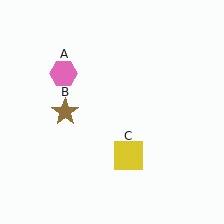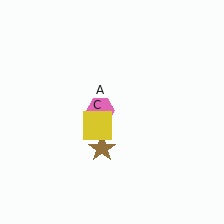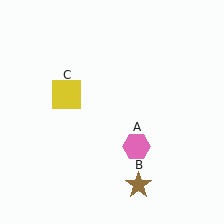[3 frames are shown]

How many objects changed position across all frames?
3 objects changed position: pink hexagon (object A), brown star (object B), yellow square (object C).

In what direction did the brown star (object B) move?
The brown star (object B) moved down and to the right.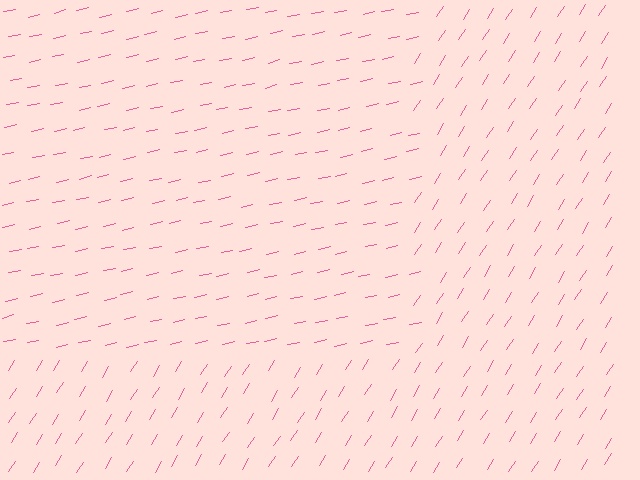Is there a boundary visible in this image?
Yes, there is a texture boundary formed by a change in line orientation.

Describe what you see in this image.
The image is filled with small pink line segments. A rectangle region in the image has lines oriented differently from the surrounding lines, creating a visible texture boundary.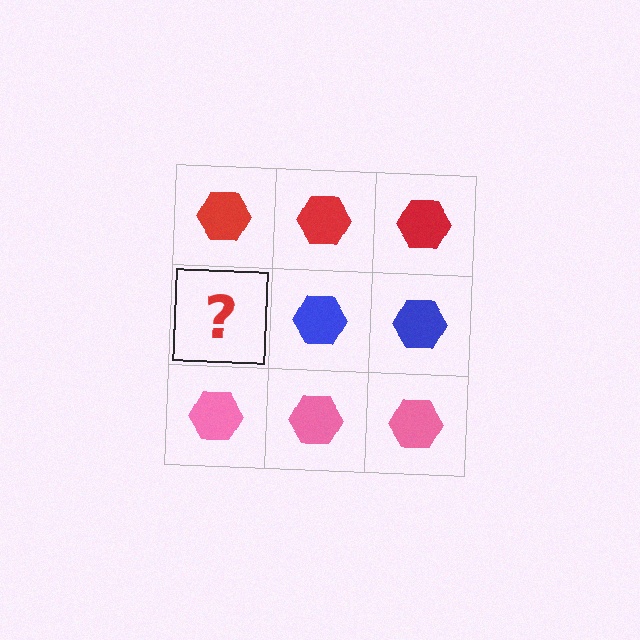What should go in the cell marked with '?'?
The missing cell should contain a blue hexagon.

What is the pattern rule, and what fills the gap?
The rule is that each row has a consistent color. The gap should be filled with a blue hexagon.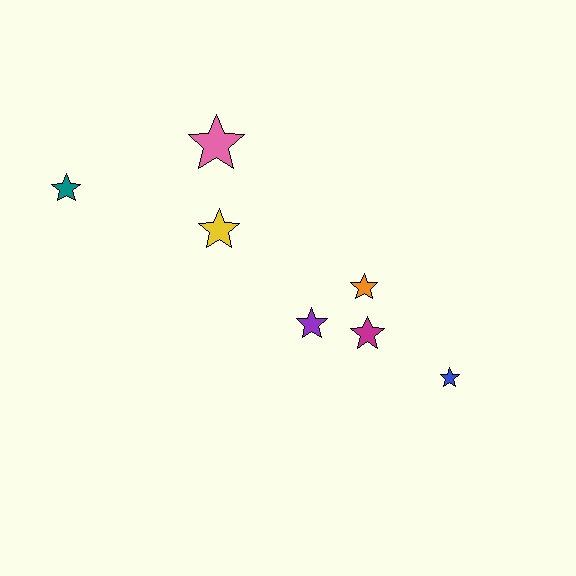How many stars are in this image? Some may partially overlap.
There are 7 stars.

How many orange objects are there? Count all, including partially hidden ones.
There is 1 orange object.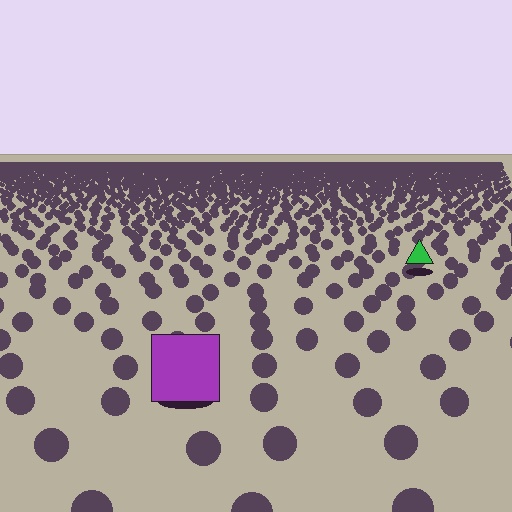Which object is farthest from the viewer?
The green triangle is farthest from the viewer. It appears smaller and the ground texture around it is denser.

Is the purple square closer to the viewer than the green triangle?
Yes. The purple square is closer — you can tell from the texture gradient: the ground texture is coarser near it.